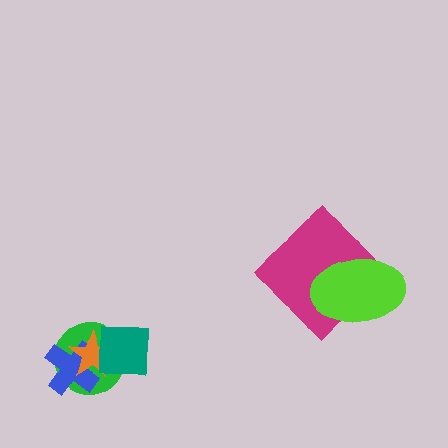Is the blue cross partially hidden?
Yes, it is partially covered by another shape.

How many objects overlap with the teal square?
3 objects overlap with the teal square.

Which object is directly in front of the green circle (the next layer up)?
The blue cross is directly in front of the green circle.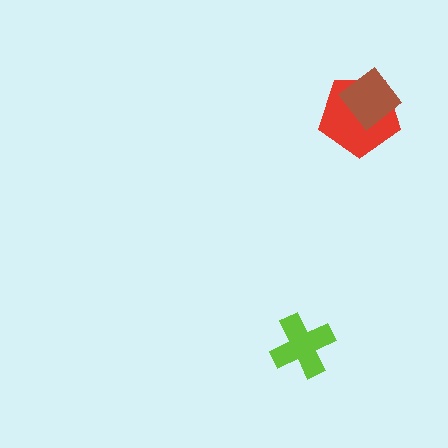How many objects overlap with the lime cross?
0 objects overlap with the lime cross.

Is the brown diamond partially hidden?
No, no other shape covers it.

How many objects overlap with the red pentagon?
1 object overlaps with the red pentagon.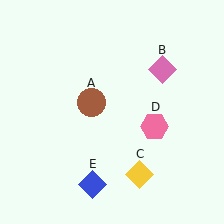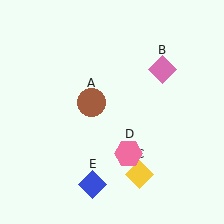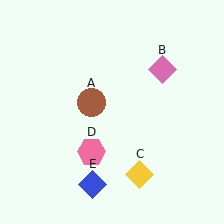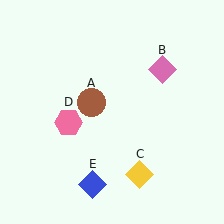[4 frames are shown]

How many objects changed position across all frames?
1 object changed position: pink hexagon (object D).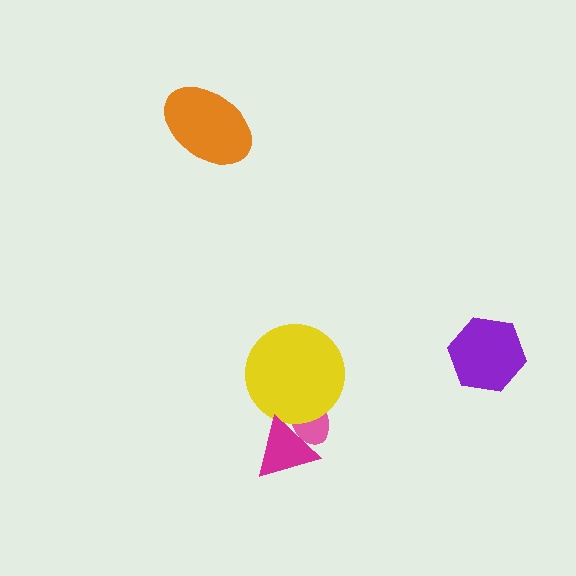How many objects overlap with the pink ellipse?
2 objects overlap with the pink ellipse.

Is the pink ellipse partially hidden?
Yes, it is partially covered by another shape.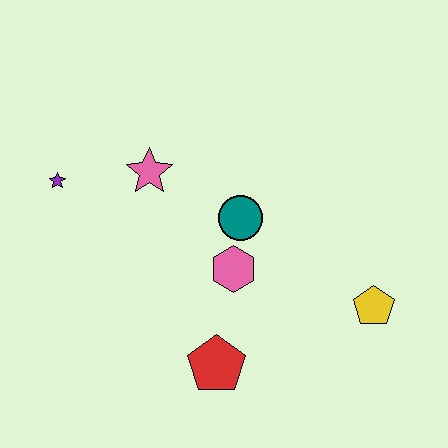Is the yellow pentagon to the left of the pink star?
No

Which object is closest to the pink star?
The purple star is closest to the pink star.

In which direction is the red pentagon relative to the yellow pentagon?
The red pentagon is to the left of the yellow pentagon.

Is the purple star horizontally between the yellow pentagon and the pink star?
No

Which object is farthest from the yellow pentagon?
The purple star is farthest from the yellow pentagon.